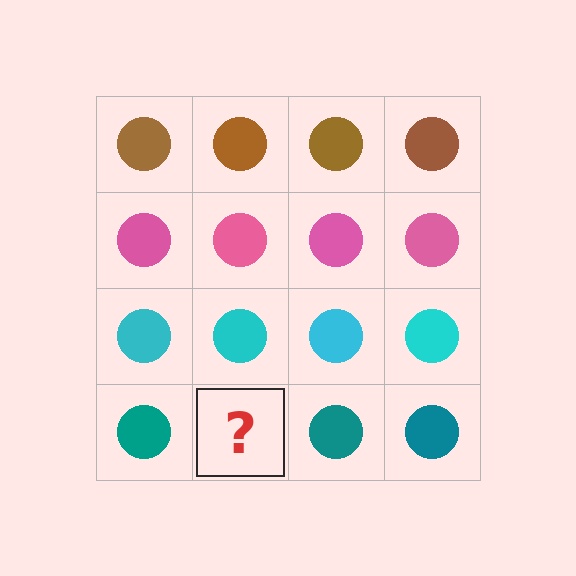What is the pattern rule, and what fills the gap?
The rule is that each row has a consistent color. The gap should be filled with a teal circle.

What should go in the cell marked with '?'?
The missing cell should contain a teal circle.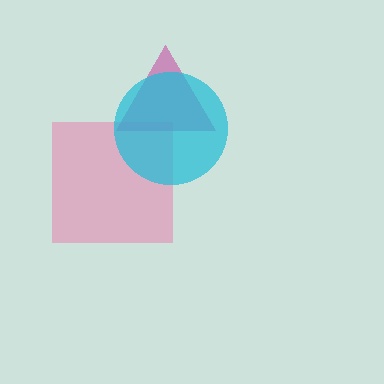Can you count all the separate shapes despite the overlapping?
Yes, there are 3 separate shapes.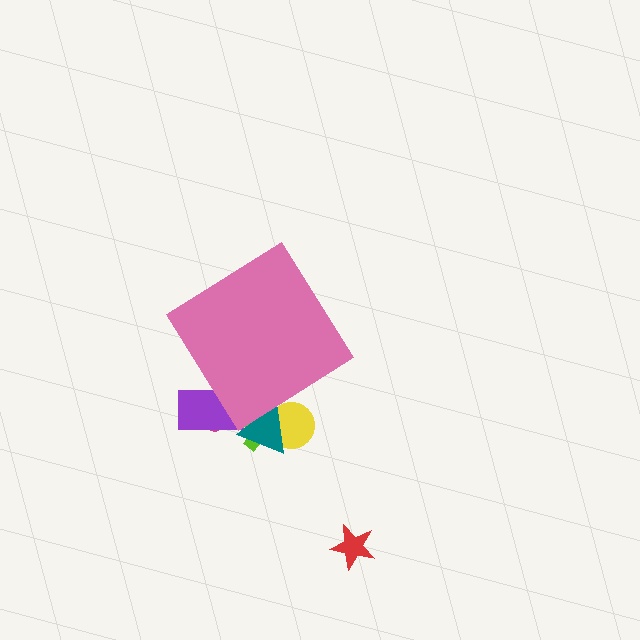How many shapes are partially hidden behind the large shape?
5 shapes are partially hidden.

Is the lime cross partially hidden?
Yes, the lime cross is partially hidden behind the pink diamond.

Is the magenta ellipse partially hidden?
Yes, the magenta ellipse is partially hidden behind the pink diamond.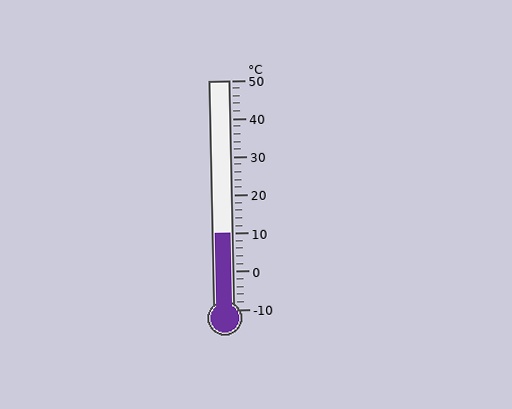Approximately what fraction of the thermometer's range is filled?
The thermometer is filled to approximately 35% of its range.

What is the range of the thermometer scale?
The thermometer scale ranges from -10°C to 50°C.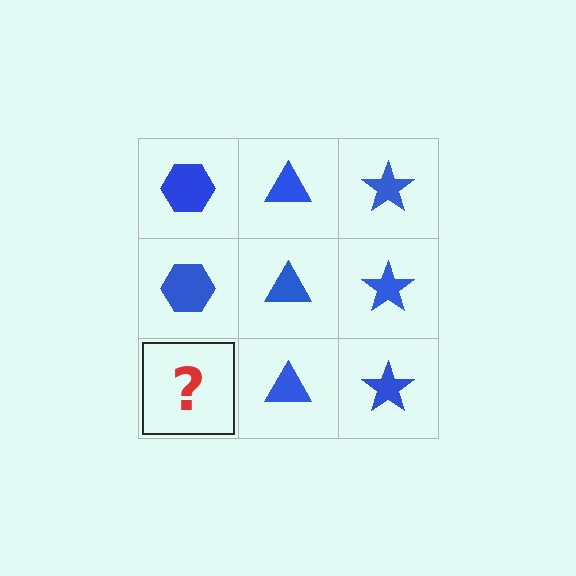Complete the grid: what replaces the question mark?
The question mark should be replaced with a blue hexagon.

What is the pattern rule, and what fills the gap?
The rule is that each column has a consistent shape. The gap should be filled with a blue hexagon.